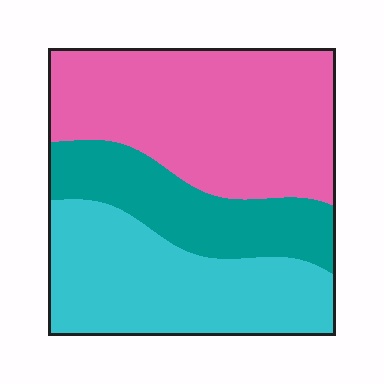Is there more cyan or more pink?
Pink.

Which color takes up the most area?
Pink, at roughly 45%.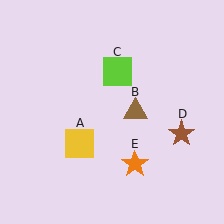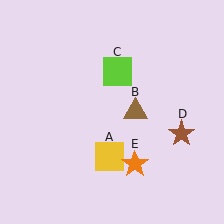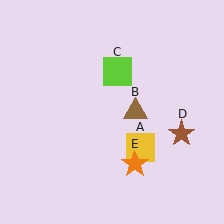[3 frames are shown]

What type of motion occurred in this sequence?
The yellow square (object A) rotated counterclockwise around the center of the scene.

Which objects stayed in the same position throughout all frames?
Brown triangle (object B) and lime square (object C) and brown star (object D) and orange star (object E) remained stationary.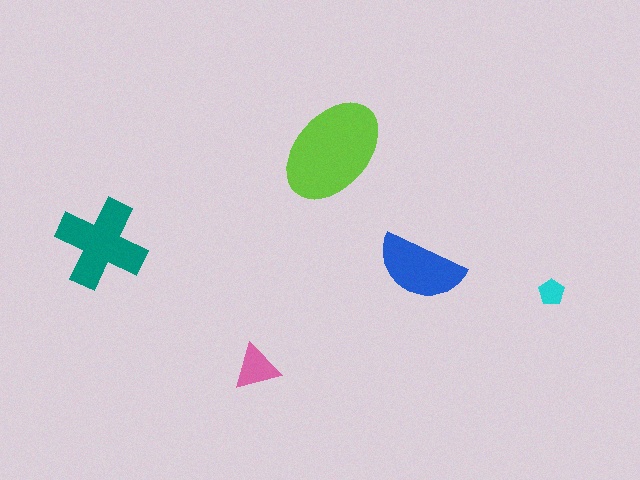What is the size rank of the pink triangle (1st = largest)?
4th.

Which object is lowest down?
The pink triangle is bottommost.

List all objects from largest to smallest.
The lime ellipse, the teal cross, the blue semicircle, the pink triangle, the cyan pentagon.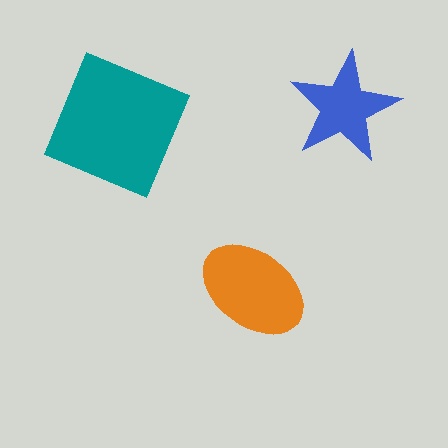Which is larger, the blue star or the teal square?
The teal square.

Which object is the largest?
The teal square.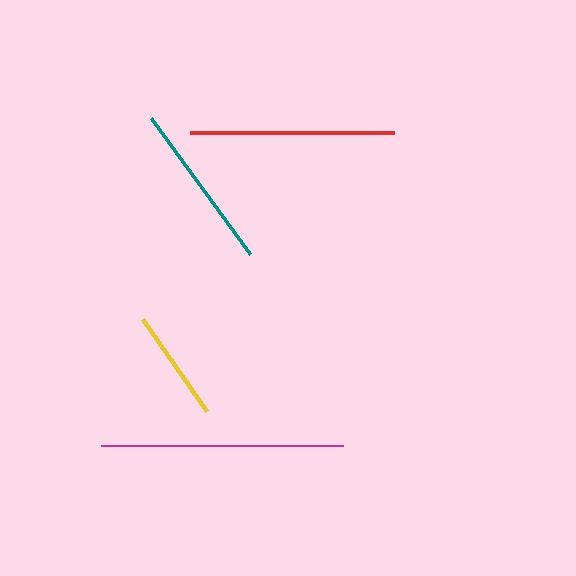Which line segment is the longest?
The magenta line is the longest at approximately 242 pixels.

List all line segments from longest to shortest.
From longest to shortest: magenta, red, teal, yellow.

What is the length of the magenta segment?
The magenta segment is approximately 242 pixels long.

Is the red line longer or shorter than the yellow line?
The red line is longer than the yellow line.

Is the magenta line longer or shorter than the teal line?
The magenta line is longer than the teal line.